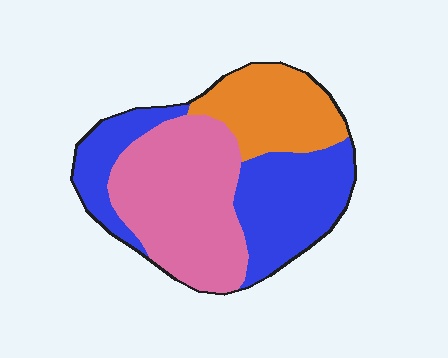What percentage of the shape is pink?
Pink takes up between a third and a half of the shape.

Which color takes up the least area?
Orange, at roughly 20%.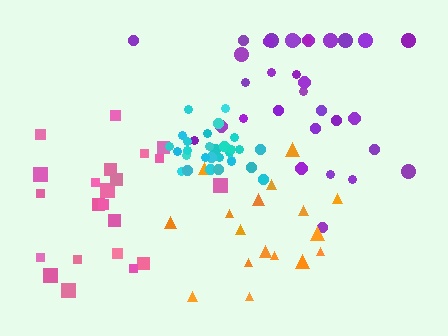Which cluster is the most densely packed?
Cyan.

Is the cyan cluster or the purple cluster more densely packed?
Cyan.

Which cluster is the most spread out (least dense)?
Purple.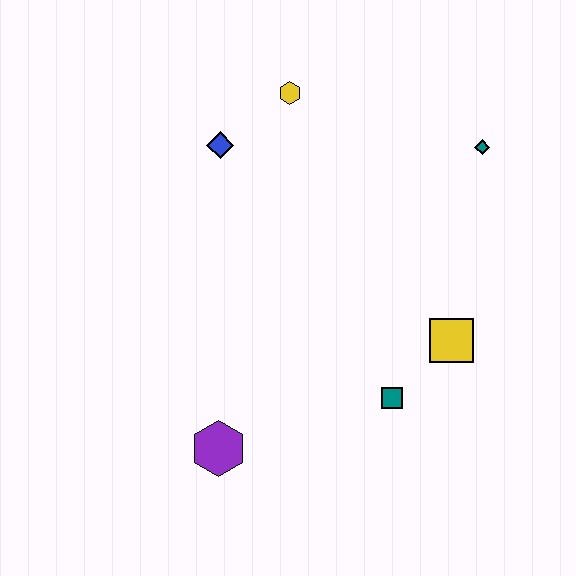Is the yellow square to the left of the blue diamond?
No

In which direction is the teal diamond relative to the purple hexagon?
The teal diamond is above the purple hexagon.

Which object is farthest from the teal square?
The yellow hexagon is farthest from the teal square.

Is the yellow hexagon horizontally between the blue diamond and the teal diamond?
Yes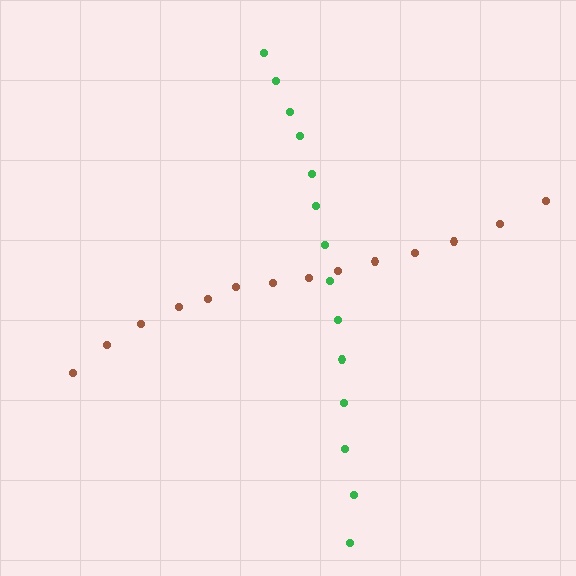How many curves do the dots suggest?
There are 2 distinct paths.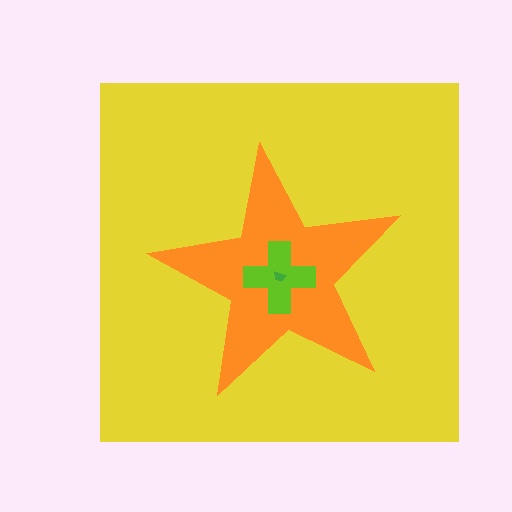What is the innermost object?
The green trapezoid.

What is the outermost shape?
The yellow square.